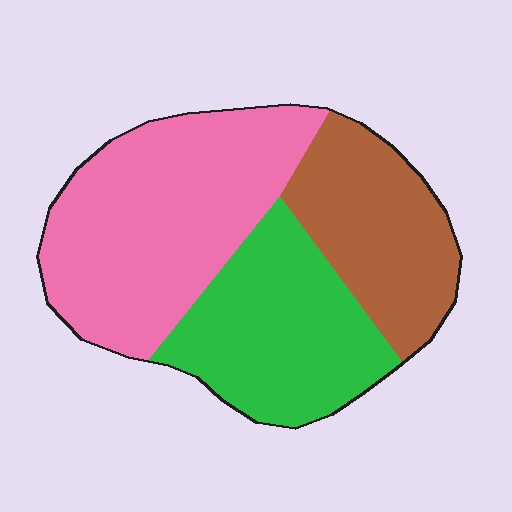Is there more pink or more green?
Pink.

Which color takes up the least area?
Brown, at roughly 25%.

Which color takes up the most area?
Pink, at roughly 45%.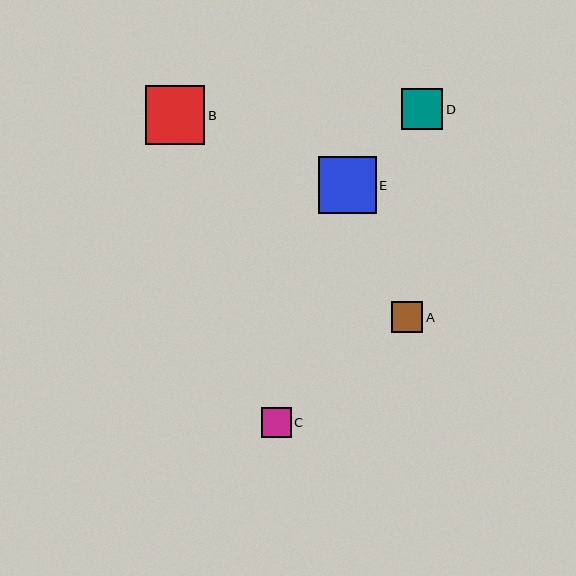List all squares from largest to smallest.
From largest to smallest: B, E, D, A, C.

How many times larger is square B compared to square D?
Square B is approximately 1.4 times the size of square D.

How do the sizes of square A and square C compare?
Square A and square C are approximately the same size.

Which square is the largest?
Square B is the largest with a size of approximately 59 pixels.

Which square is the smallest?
Square C is the smallest with a size of approximately 30 pixels.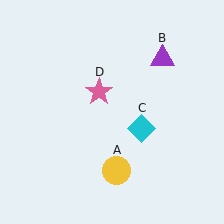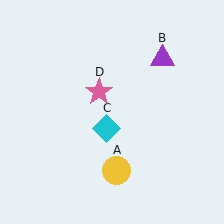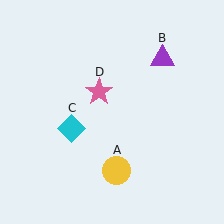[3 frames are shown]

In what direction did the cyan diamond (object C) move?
The cyan diamond (object C) moved left.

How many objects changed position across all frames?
1 object changed position: cyan diamond (object C).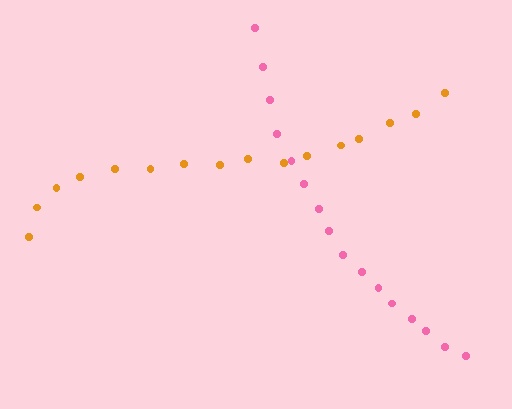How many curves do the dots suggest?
There are 2 distinct paths.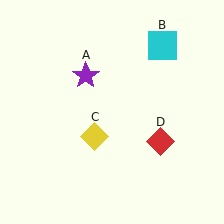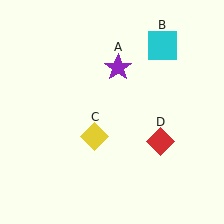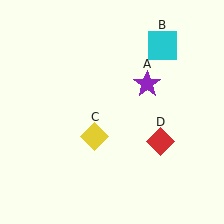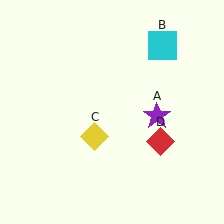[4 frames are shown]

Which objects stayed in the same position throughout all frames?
Cyan square (object B) and yellow diamond (object C) and red diamond (object D) remained stationary.